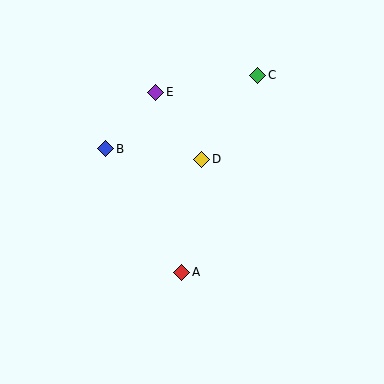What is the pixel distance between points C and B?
The distance between C and B is 169 pixels.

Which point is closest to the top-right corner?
Point C is closest to the top-right corner.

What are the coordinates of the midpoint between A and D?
The midpoint between A and D is at (192, 216).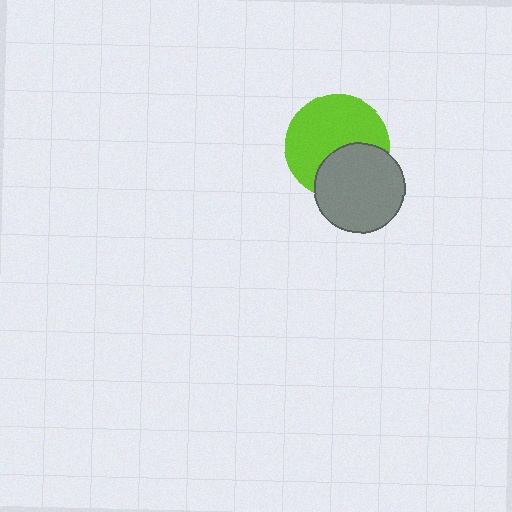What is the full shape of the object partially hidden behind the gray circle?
The partially hidden object is a lime circle.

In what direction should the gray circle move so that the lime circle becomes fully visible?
The gray circle should move down. That is the shortest direction to clear the overlap and leave the lime circle fully visible.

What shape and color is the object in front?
The object in front is a gray circle.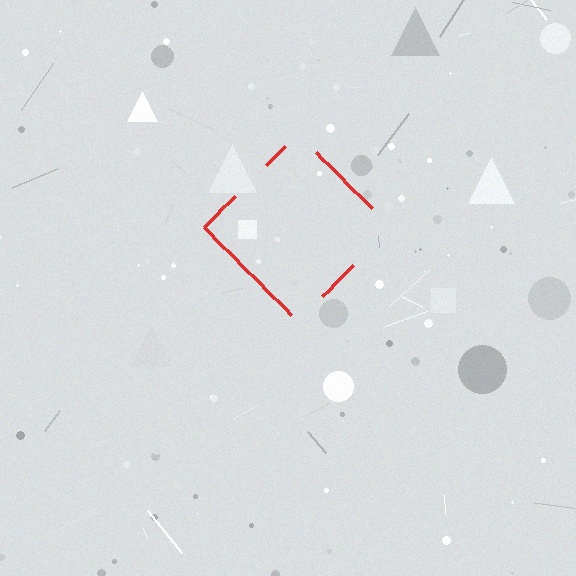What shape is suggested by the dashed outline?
The dashed outline suggests a diamond.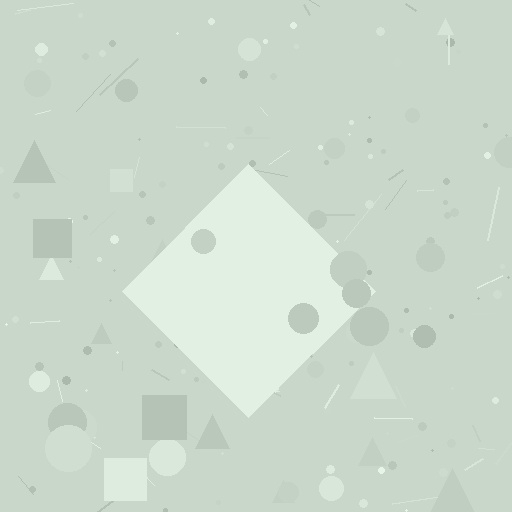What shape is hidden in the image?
A diamond is hidden in the image.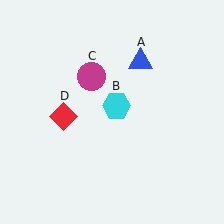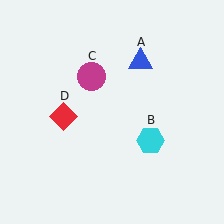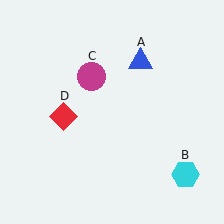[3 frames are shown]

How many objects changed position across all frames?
1 object changed position: cyan hexagon (object B).